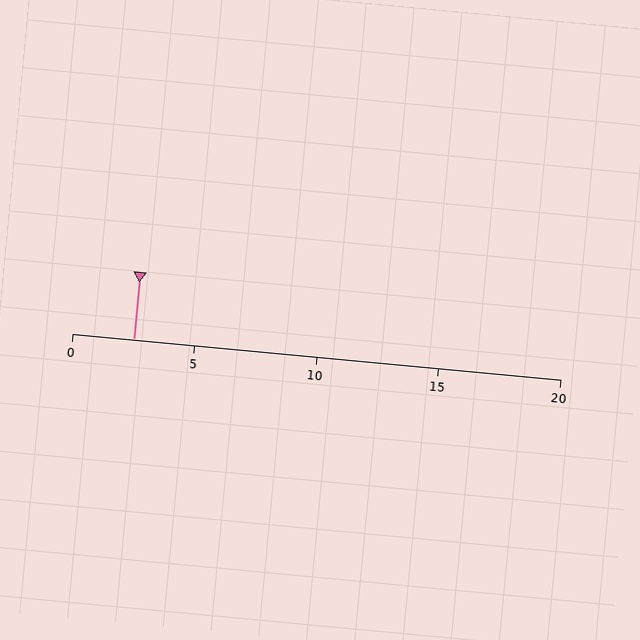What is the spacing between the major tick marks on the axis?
The major ticks are spaced 5 apart.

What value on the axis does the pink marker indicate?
The marker indicates approximately 2.5.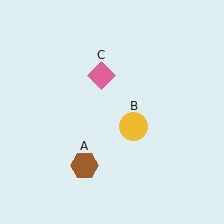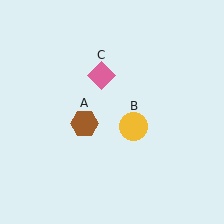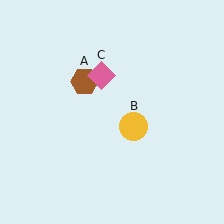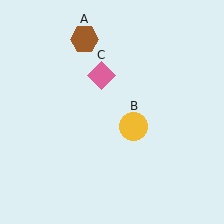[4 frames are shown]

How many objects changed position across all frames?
1 object changed position: brown hexagon (object A).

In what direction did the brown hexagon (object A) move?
The brown hexagon (object A) moved up.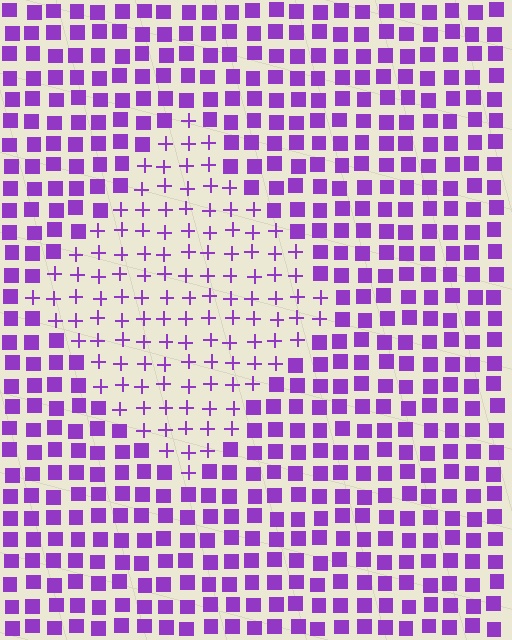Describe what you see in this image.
The image is filled with small purple elements arranged in a uniform grid. A diamond-shaped region contains plus signs, while the surrounding area contains squares. The boundary is defined purely by the change in element shape.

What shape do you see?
I see a diamond.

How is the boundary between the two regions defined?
The boundary is defined by a change in element shape: plus signs inside vs. squares outside. All elements share the same color and spacing.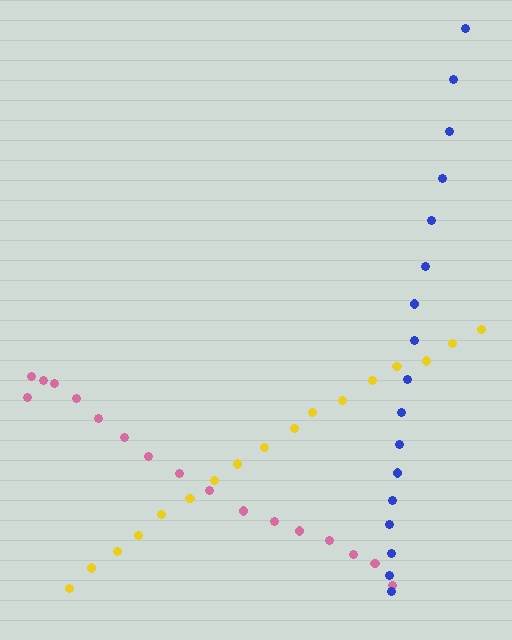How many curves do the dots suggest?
There are 3 distinct paths.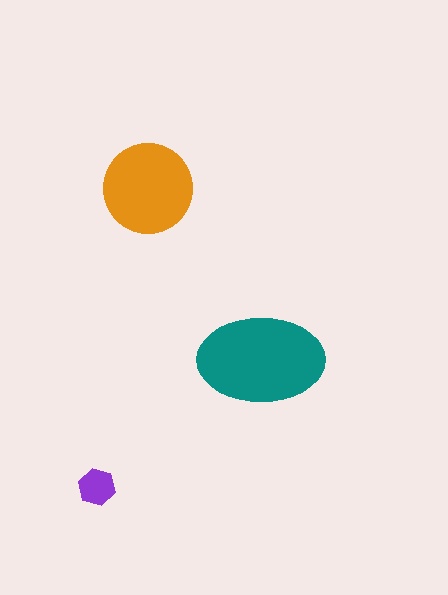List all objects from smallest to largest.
The purple hexagon, the orange circle, the teal ellipse.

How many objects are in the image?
There are 3 objects in the image.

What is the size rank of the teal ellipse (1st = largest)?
1st.